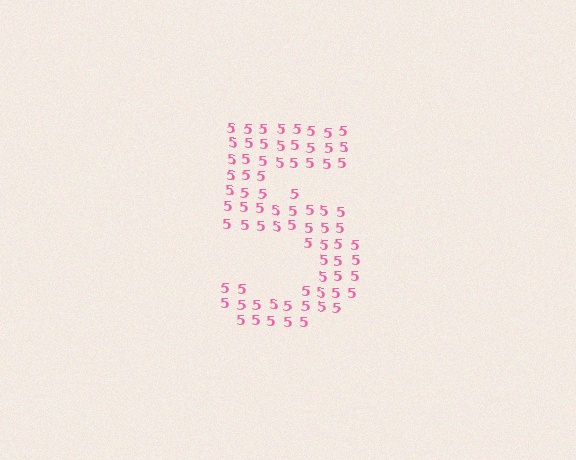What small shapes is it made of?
It is made of small digit 5's.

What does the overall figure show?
The overall figure shows the digit 5.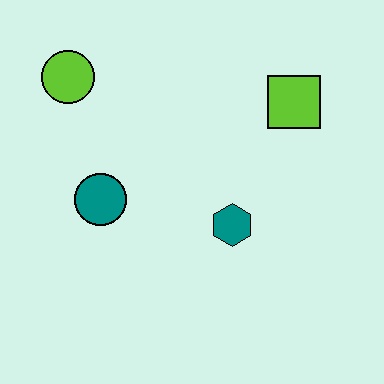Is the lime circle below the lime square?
No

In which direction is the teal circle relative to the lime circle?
The teal circle is below the lime circle.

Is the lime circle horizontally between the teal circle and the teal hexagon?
No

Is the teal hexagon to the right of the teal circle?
Yes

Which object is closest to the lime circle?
The teal circle is closest to the lime circle.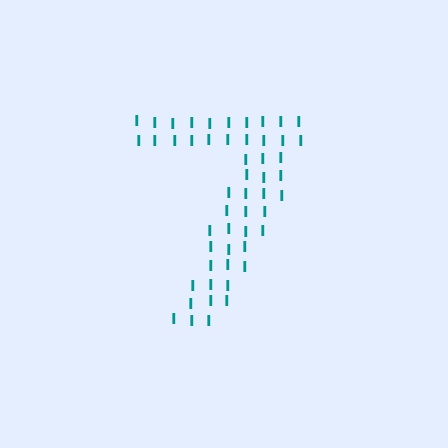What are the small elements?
The small elements are letter I's.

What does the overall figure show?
The overall figure shows the digit 7.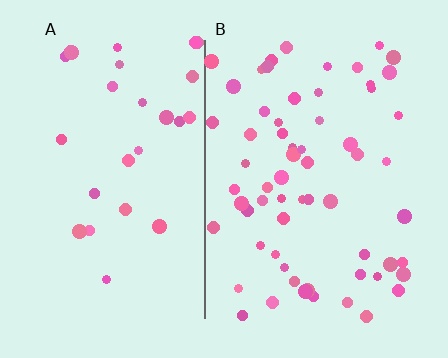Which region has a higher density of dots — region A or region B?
B (the right).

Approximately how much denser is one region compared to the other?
Approximately 2.3× — region B over region A.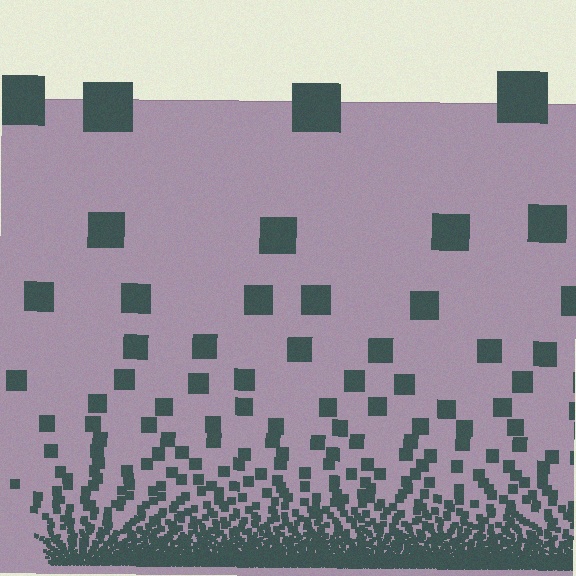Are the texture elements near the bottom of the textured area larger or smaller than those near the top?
Smaller. The gradient is inverted — elements near the bottom are smaller and denser.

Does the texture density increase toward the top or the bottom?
Density increases toward the bottom.